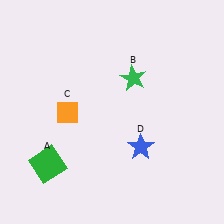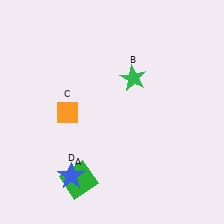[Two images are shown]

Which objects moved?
The objects that moved are: the green square (A), the blue star (D).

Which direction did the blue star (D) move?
The blue star (D) moved left.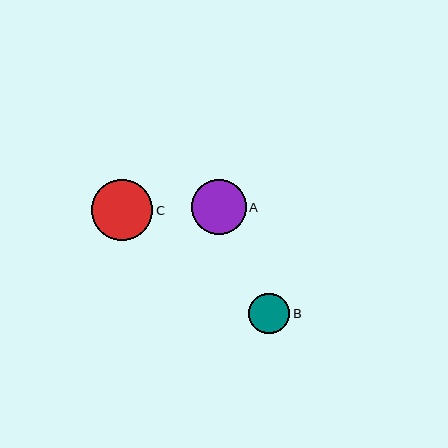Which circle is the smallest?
Circle B is the smallest with a size of approximately 41 pixels.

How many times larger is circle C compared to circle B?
Circle C is approximately 1.5 times the size of circle B.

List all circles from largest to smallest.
From largest to smallest: C, A, B.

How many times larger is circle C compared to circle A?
Circle C is approximately 1.1 times the size of circle A.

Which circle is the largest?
Circle C is the largest with a size of approximately 61 pixels.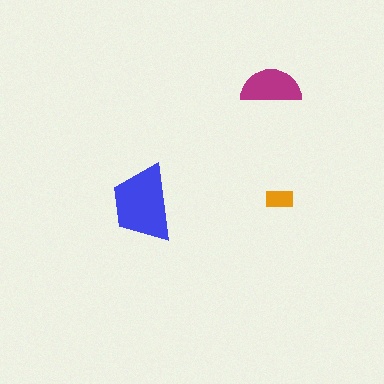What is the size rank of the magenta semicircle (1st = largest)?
2nd.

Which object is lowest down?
The blue trapezoid is bottommost.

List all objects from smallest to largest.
The orange rectangle, the magenta semicircle, the blue trapezoid.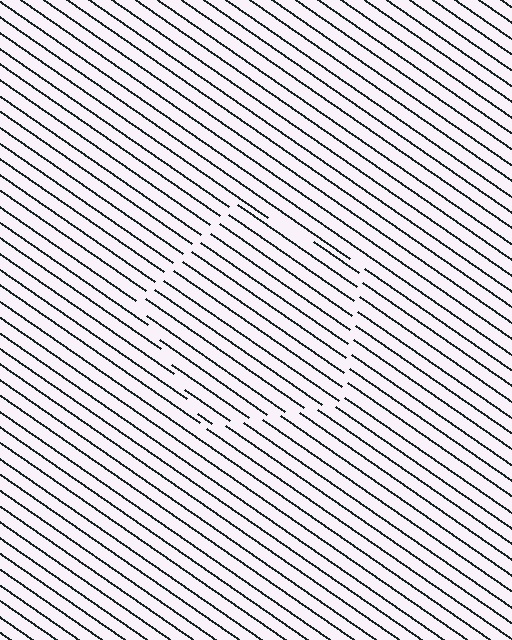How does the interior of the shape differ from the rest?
The interior of the shape contains the same grating, shifted by half a period — the contour is defined by the phase discontinuity where line-ends from the inner and outer gratings abut.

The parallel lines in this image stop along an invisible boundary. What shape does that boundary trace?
An illusory pentagon. The interior of the shape contains the same grating, shifted by half a period — the contour is defined by the phase discontinuity where line-ends from the inner and outer gratings abut.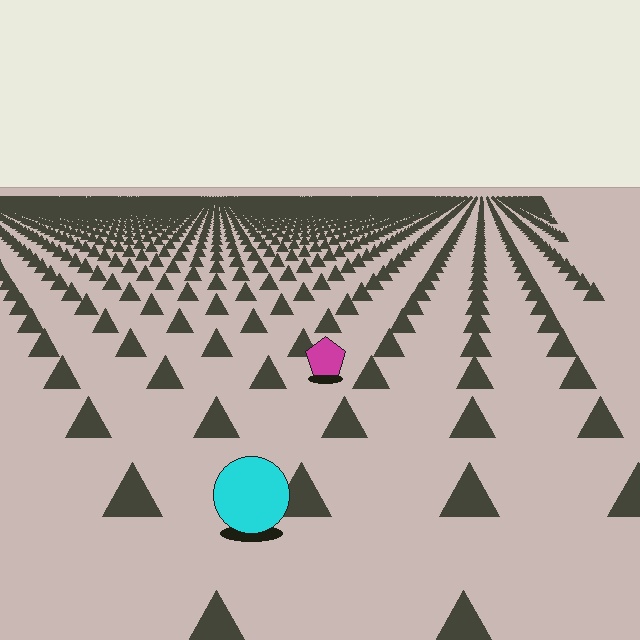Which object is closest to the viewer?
The cyan circle is closest. The texture marks near it are larger and more spread out.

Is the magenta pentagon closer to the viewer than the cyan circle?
No. The cyan circle is closer — you can tell from the texture gradient: the ground texture is coarser near it.